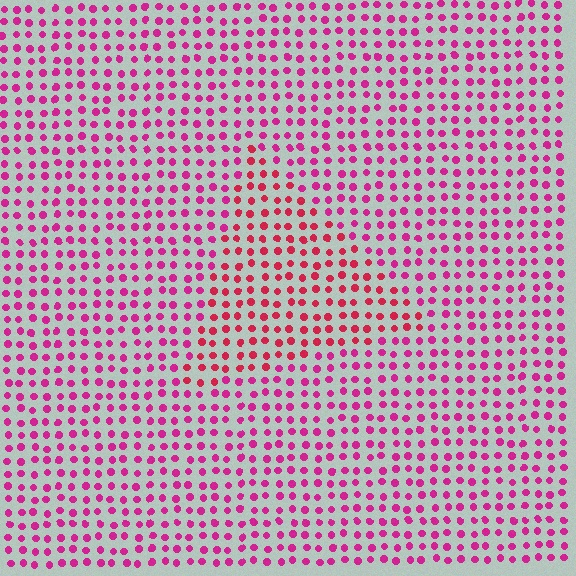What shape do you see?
I see a triangle.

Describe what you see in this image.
The image is filled with small magenta elements in a uniform arrangement. A triangle-shaped region is visible where the elements are tinted to a slightly different hue, forming a subtle color boundary.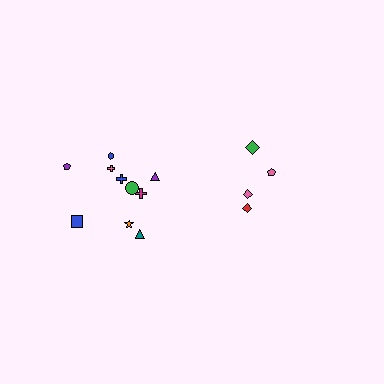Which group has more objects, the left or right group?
The left group.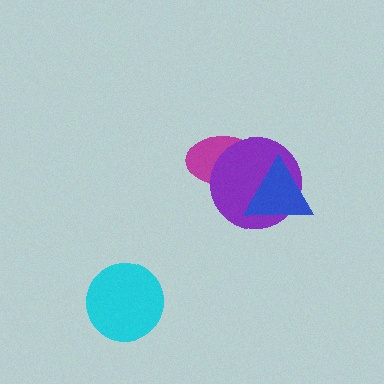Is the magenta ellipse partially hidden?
Yes, it is partially covered by another shape.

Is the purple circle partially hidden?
Yes, it is partially covered by another shape.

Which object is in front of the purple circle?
The blue triangle is in front of the purple circle.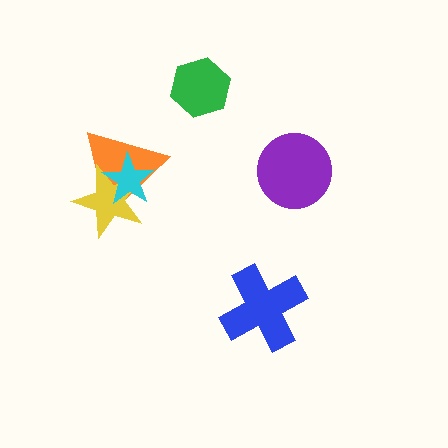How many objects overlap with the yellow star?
2 objects overlap with the yellow star.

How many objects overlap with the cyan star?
2 objects overlap with the cyan star.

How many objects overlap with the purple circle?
0 objects overlap with the purple circle.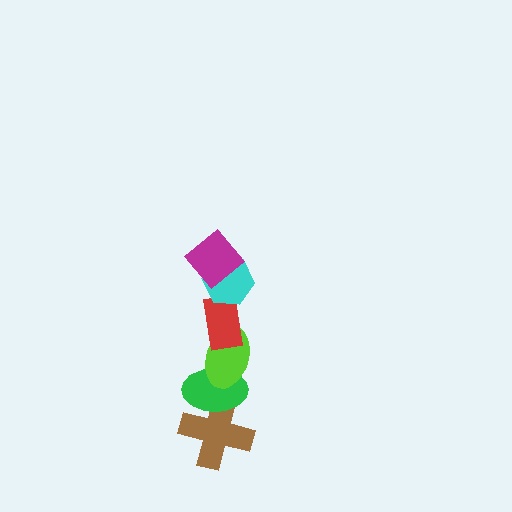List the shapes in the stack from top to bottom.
From top to bottom: the magenta diamond, the cyan hexagon, the red rectangle, the lime ellipse, the green ellipse, the brown cross.